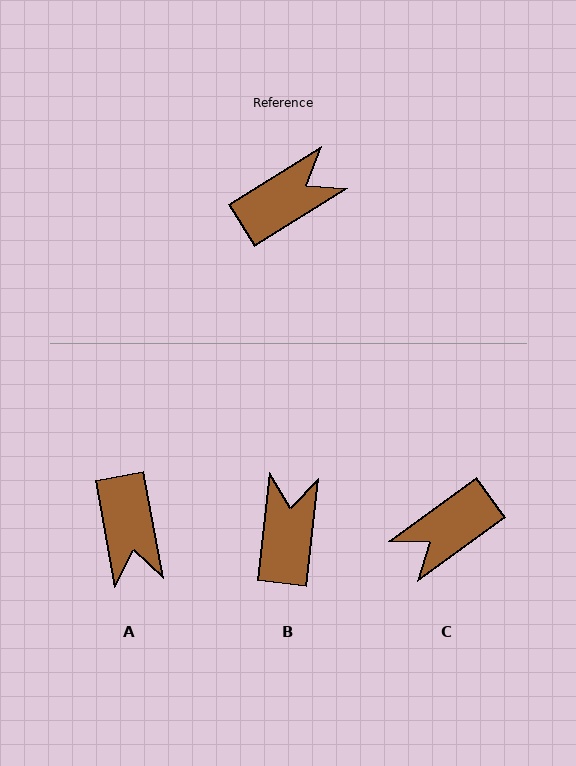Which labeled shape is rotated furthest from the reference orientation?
C, about 176 degrees away.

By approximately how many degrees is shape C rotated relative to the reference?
Approximately 176 degrees clockwise.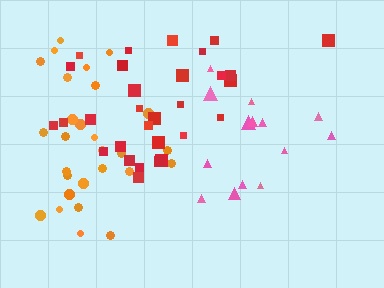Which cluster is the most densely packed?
Orange.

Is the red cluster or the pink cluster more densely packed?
Red.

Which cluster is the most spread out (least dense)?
Pink.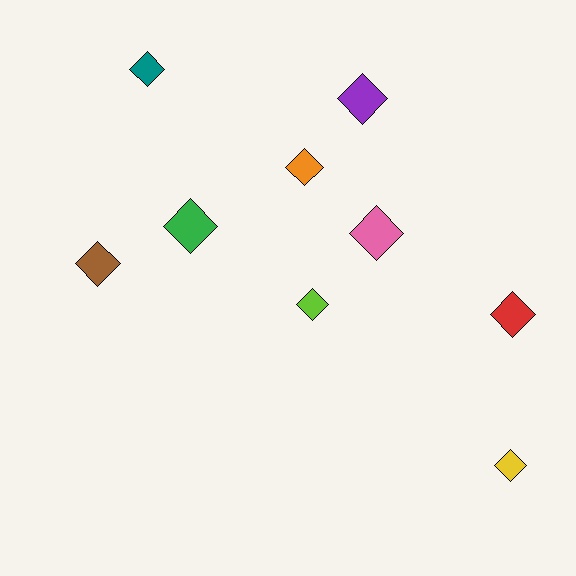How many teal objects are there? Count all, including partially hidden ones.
There is 1 teal object.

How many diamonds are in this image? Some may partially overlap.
There are 9 diamonds.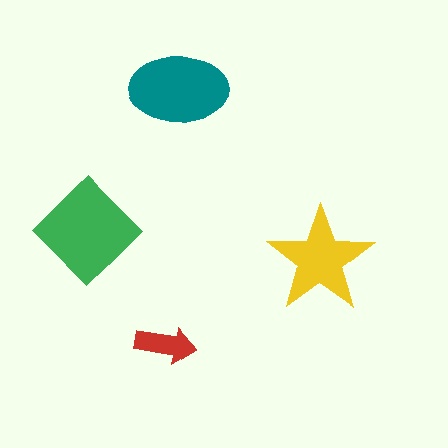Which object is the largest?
The green diamond.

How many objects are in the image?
There are 4 objects in the image.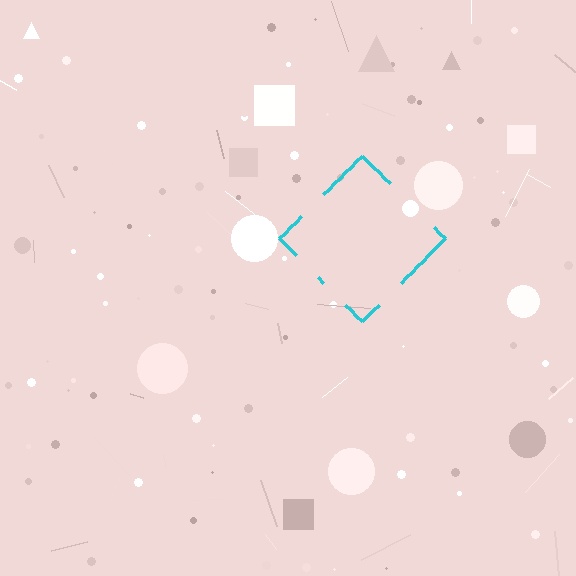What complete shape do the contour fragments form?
The contour fragments form a diamond.